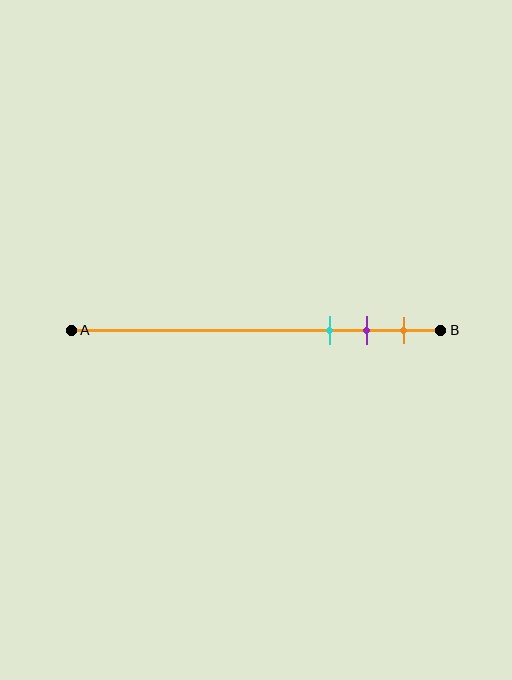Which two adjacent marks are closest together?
The purple and orange marks are the closest adjacent pair.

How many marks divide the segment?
There are 3 marks dividing the segment.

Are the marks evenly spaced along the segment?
Yes, the marks are approximately evenly spaced.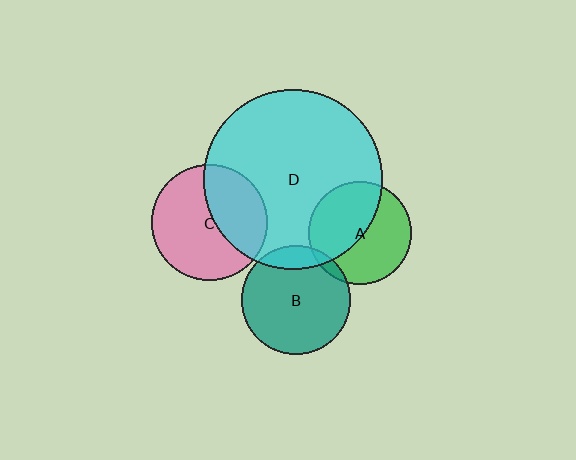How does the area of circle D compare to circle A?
Approximately 3.0 times.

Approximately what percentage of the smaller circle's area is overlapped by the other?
Approximately 5%.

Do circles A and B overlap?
Yes.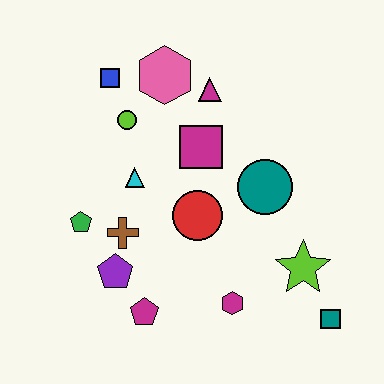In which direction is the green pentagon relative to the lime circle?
The green pentagon is below the lime circle.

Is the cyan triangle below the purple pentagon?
No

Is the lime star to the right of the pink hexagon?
Yes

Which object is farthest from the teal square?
The blue square is farthest from the teal square.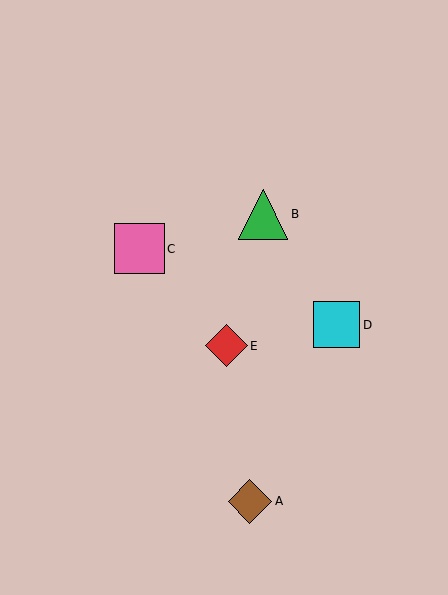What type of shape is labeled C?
Shape C is a pink square.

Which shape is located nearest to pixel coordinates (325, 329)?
The cyan square (labeled D) at (336, 325) is nearest to that location.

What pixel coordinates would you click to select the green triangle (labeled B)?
Click at (263, 214) to select the green triangle B.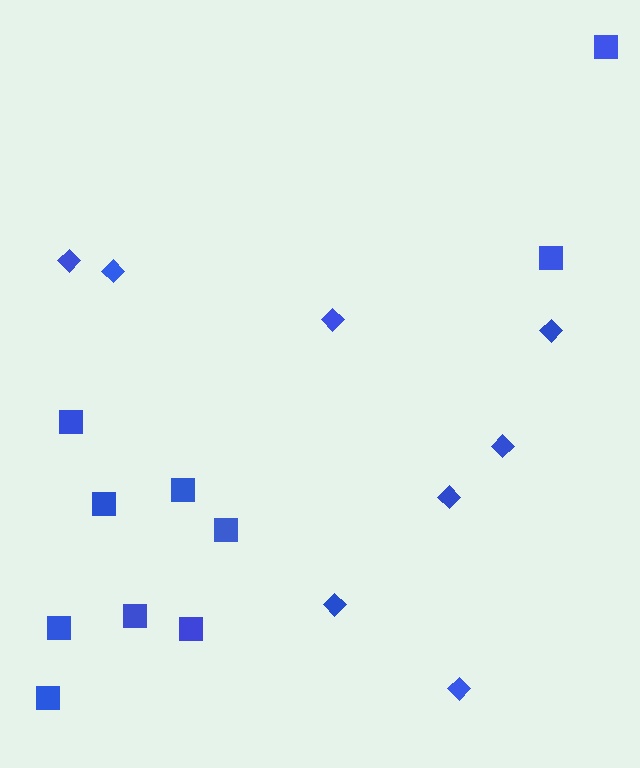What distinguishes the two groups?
There are 2 groups: one group of diamonds (8) and one group of squares (10).